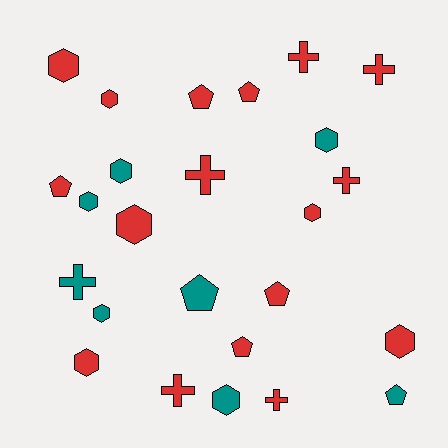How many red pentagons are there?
There are 5 red pentagons.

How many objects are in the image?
There are 25 objects.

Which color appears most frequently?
Red, with 17 objects.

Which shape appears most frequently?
Hexagon, with 11 objects.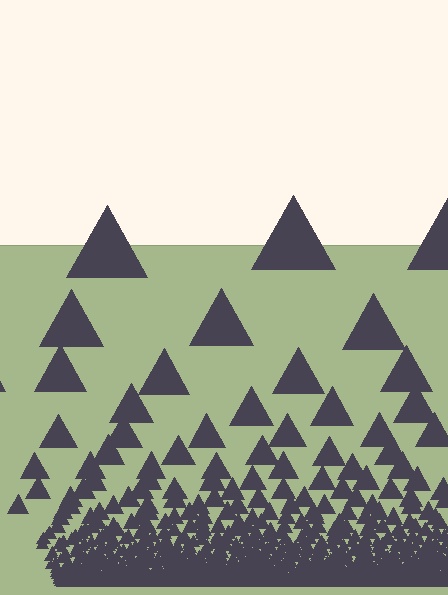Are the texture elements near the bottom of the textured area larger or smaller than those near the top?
Smaller. The gradient is inverted — elements near the bottom are smaller and denser.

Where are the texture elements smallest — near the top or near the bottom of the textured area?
Near the bottom.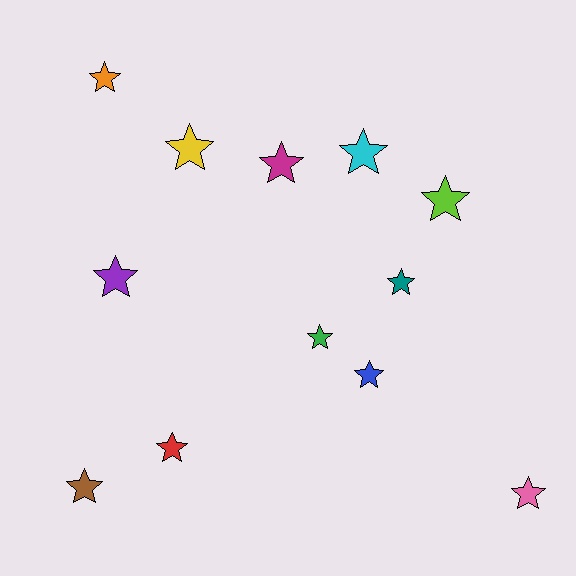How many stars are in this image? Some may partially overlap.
There are 12 stars.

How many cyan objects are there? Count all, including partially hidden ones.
There is 1 cyan object.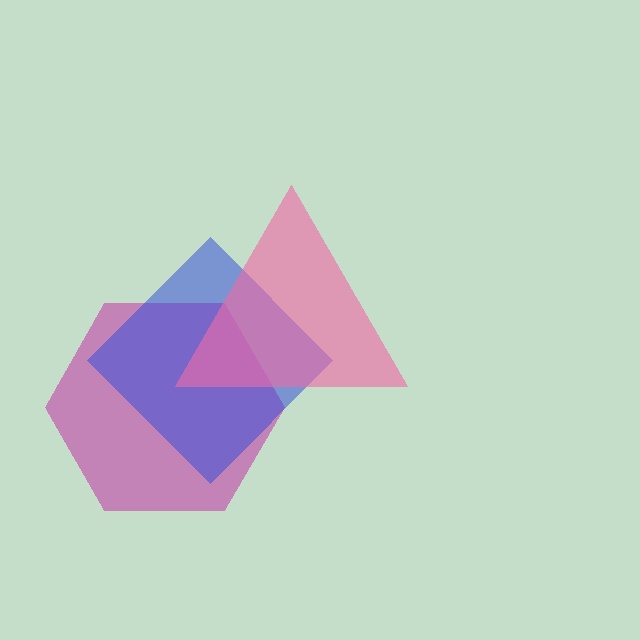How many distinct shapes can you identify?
There are 3 distinct shapes: a magenta hexagon, a blue diamond, a pink triangle.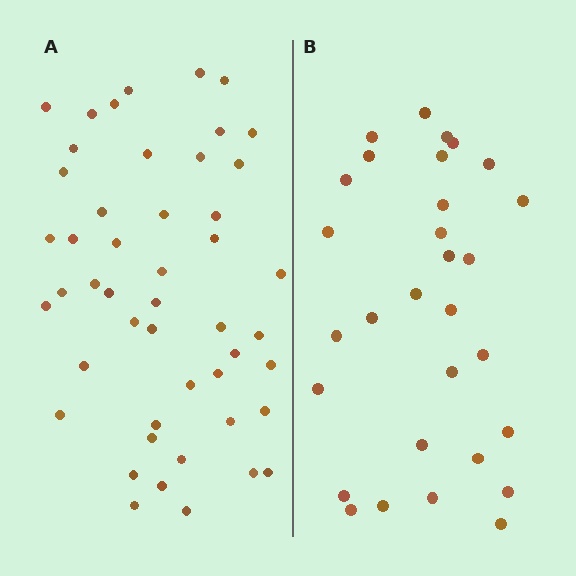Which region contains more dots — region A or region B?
Region A (the left region) has more dots.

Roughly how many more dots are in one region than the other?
Region A has approximately 20 more dots than region B.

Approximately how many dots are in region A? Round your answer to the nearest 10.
About 50 dots. (The exact count is 48, which rounds to 50.)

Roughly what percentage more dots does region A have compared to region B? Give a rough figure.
About 60% more.